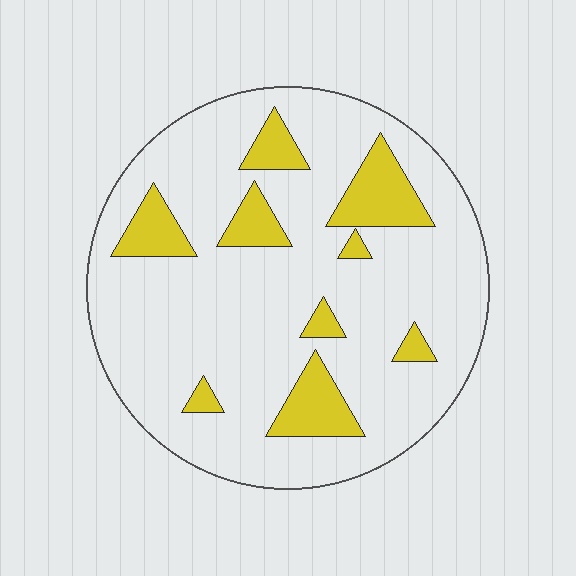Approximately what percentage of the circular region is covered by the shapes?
Approximately 15%.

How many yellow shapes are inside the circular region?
9.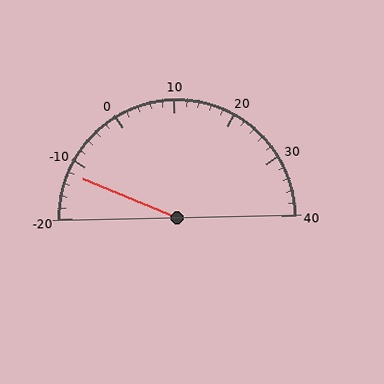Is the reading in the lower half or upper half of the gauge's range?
The reading is in the lower half of the range (-20 to 40).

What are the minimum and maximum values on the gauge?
The gauge ranges from -20 to 40.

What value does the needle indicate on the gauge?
The needle indicates approximately -12.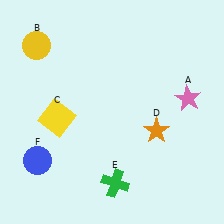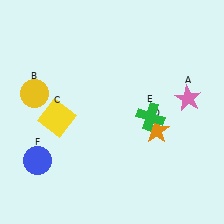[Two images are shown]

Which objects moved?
The objects that moved are: the yellow circle (B), the green cross (E).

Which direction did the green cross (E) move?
The green cross (E) moved up.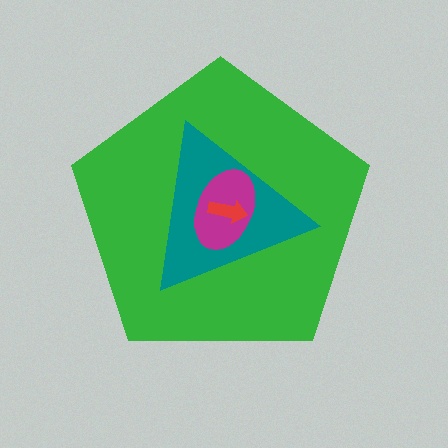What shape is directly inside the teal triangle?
The magenta ellipse.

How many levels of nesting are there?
4.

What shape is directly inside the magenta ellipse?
The red arrow.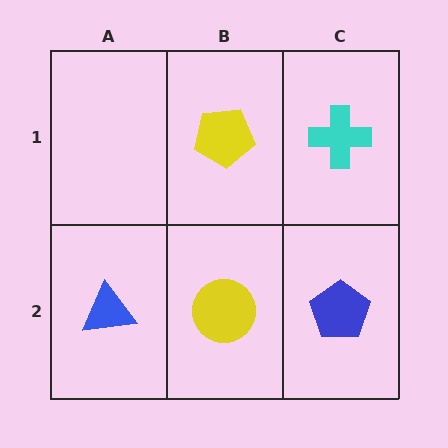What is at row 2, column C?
A blue pentagon.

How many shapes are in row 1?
2 shapes.